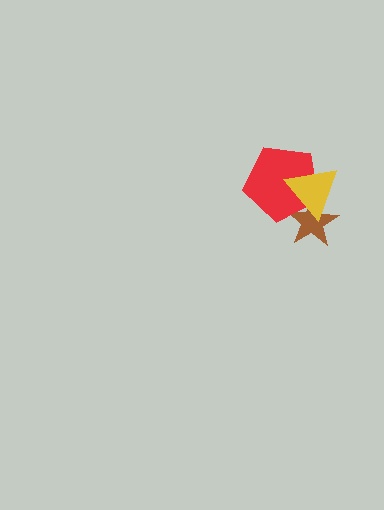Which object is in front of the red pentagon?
The yellow triangle is in front of the red pentagon.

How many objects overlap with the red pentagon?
2 objects overlap with the red pentagon.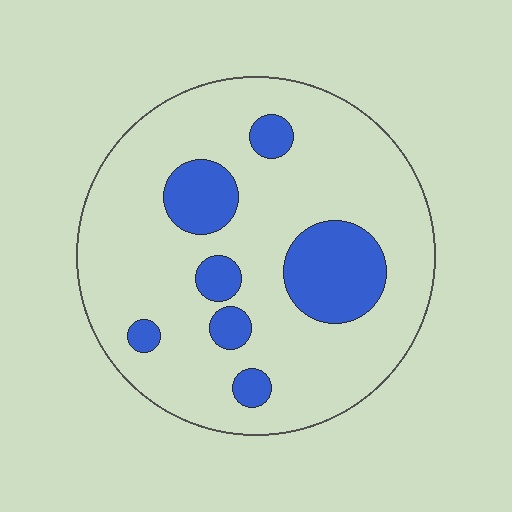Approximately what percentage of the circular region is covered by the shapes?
Approximately 20%.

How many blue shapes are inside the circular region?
7.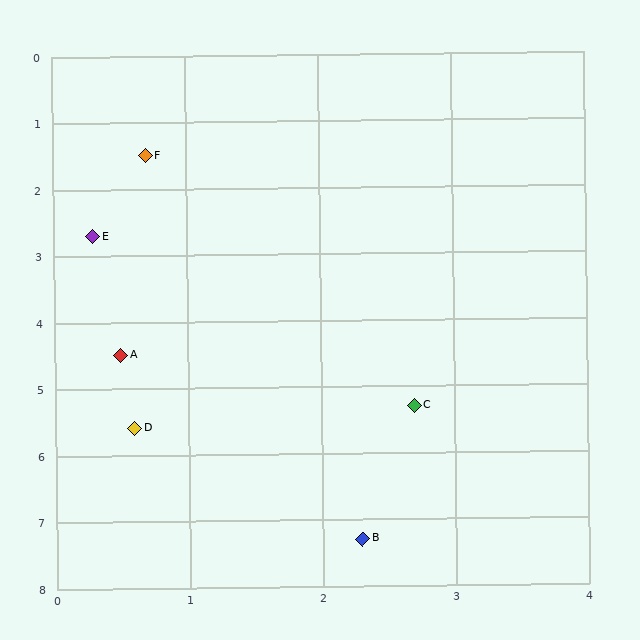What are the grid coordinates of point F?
Point F is at approximately (0.7, 1.5).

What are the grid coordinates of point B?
Point B is at approximately (2.3, 7.3).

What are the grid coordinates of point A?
Point A is at approximately (0.5, 4.5).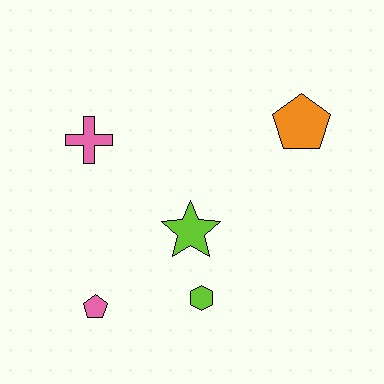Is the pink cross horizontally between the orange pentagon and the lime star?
No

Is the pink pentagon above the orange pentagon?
No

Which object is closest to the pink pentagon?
The lime hexagon is closest to the pink pentagon.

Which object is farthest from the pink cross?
The orange pentagon is farthest from the pink cross.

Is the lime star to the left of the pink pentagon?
No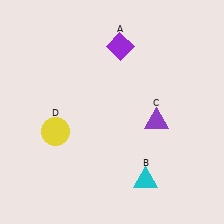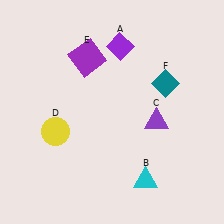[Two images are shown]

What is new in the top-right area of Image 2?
A teal diamond (F) was added in the top-right area of Image 2.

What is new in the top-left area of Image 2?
A purple square (E) was added in the top-left area of Image 2.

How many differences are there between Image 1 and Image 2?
There are 2 differences between the two images.